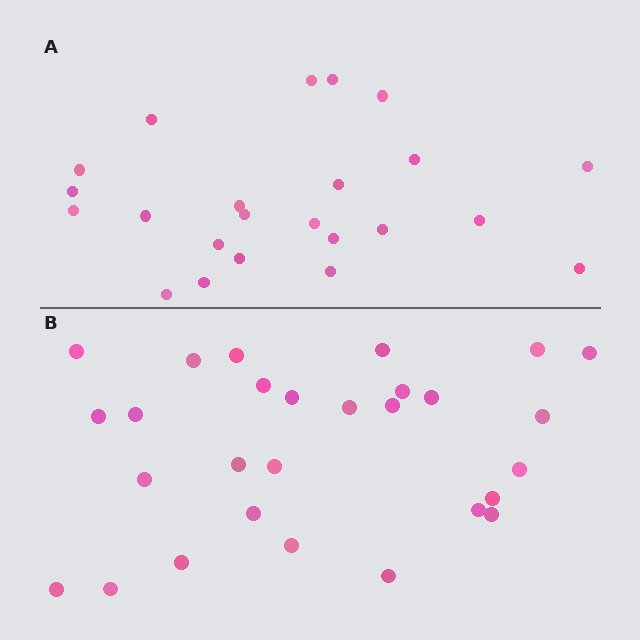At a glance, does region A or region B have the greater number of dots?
Region B (the bottom region) has more dots.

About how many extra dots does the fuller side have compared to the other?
Region B has about 5 more dots than region A.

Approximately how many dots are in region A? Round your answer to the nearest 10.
About 20 dots. (The exact count is 23, which rounds to 20.)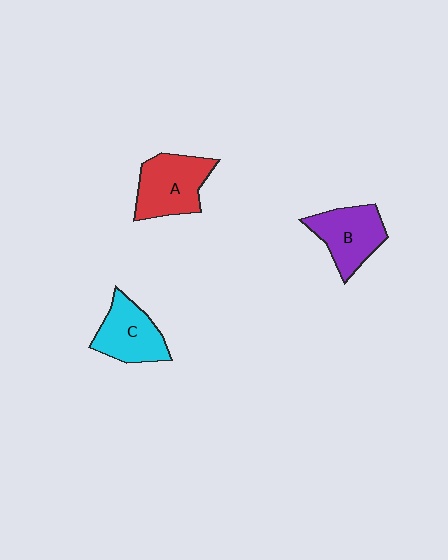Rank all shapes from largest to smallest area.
From largest to smallest: A (red), B (purple), C (cyan).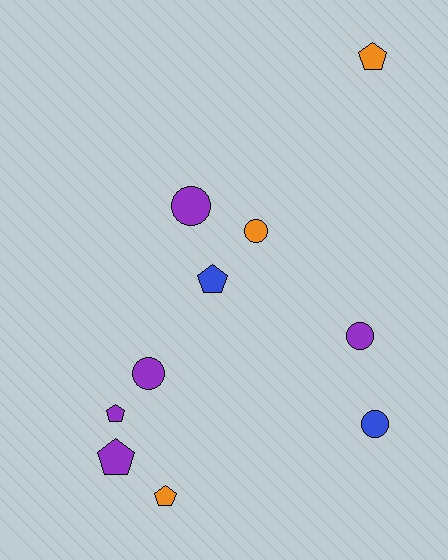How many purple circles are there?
There are 3 purple circles.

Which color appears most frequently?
Purple, with 5 objects.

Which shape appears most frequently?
Circle, with 5 objects.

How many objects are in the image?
There are 10 objects.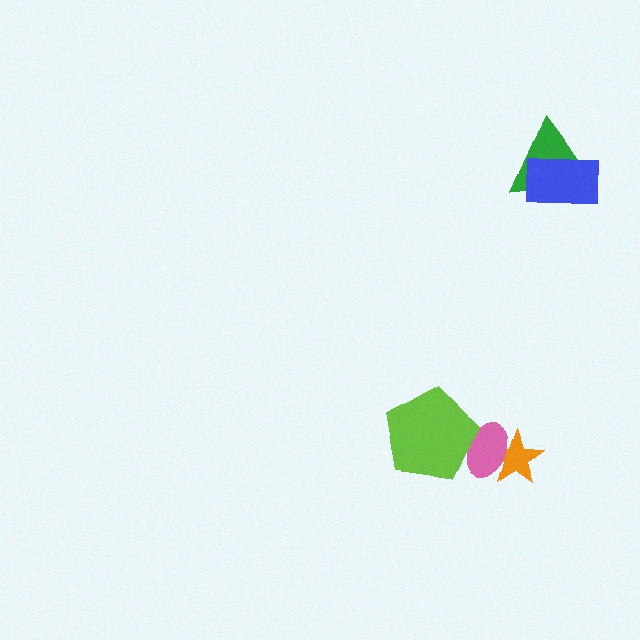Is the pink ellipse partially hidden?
Yes, it is partially covered by another shape.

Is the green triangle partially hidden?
Yes, it is partially covered by another shape.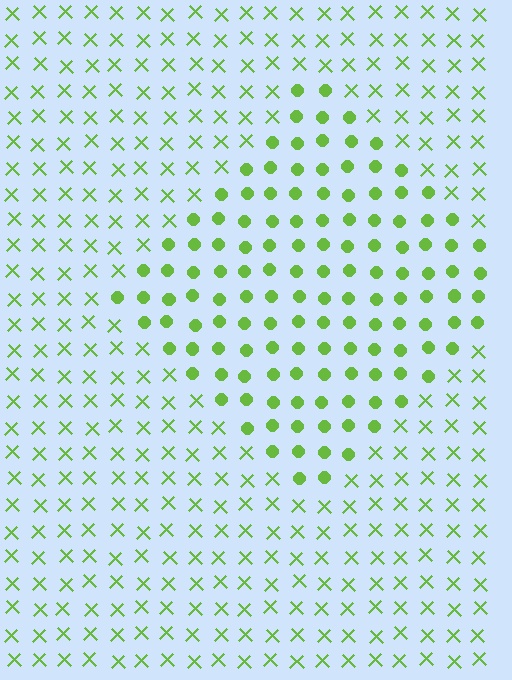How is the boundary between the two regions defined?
The boundary is defined by a change in element shape: circles inside vs. X marks outside. All elements share the same color and spacing.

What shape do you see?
I see a diamond.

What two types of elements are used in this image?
The image uses circles inside the diamond region and X marks outside it.